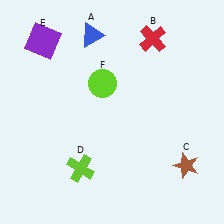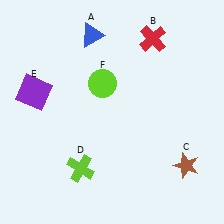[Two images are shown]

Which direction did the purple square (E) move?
The purple square (E) moved down.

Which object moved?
The purple square (E) moved down.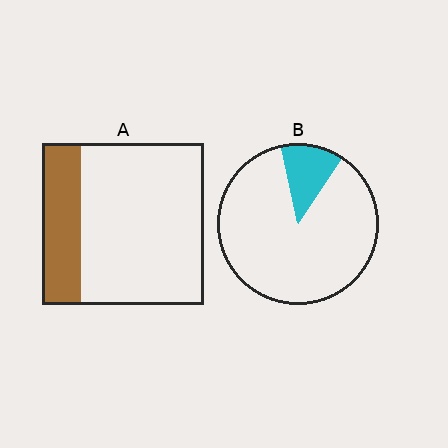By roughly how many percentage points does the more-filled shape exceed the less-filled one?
By roughly 10 percentage points (A over B).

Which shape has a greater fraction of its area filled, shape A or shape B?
Shape A.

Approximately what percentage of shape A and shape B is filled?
A is approximately 25% and B is approximately 15%.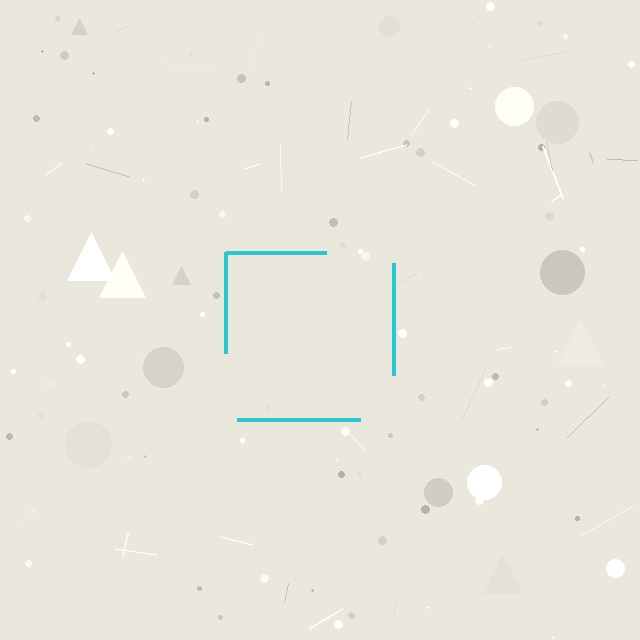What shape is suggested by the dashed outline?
The dashed outline suggests a square.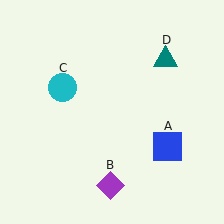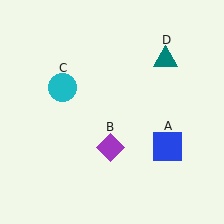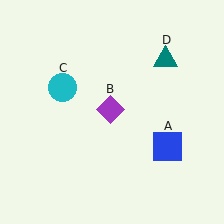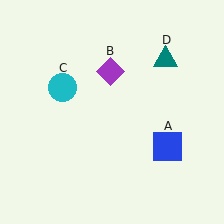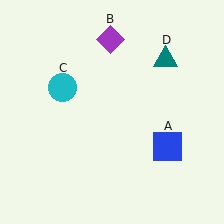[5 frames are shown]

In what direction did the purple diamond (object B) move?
The purple diamond (object B) moved up.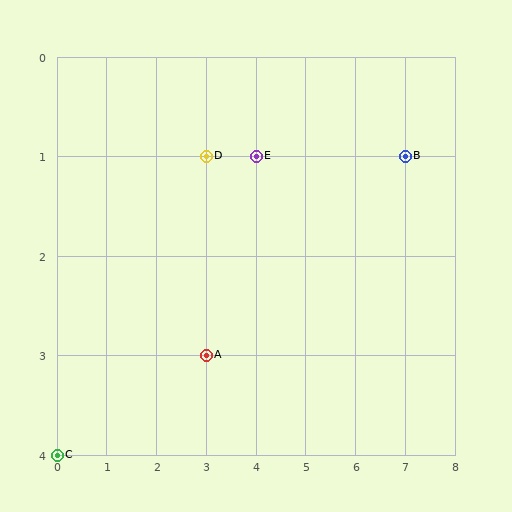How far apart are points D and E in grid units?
Points D and E are 1 column apart.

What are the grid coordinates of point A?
Point A is at grid coordinates (3, 3).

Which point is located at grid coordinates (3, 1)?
Point D is at (3, 1).